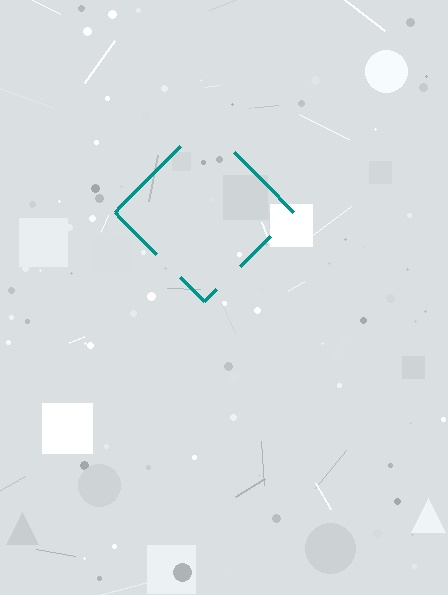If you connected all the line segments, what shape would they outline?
They would outline a diamond.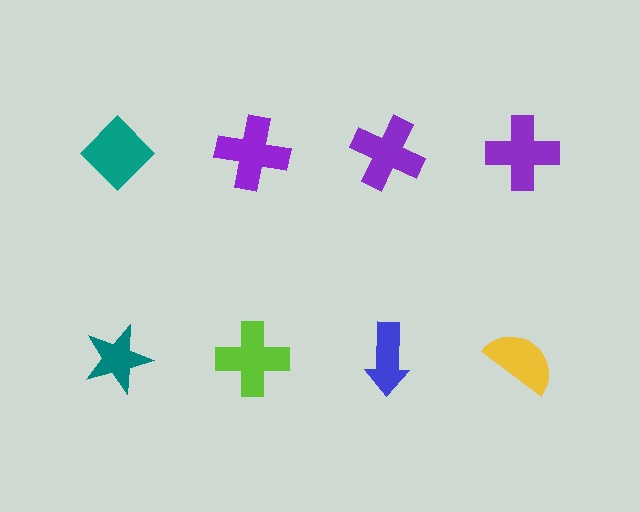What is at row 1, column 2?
A purple cross.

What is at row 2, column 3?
A blue arrow.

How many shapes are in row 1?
4 shapes.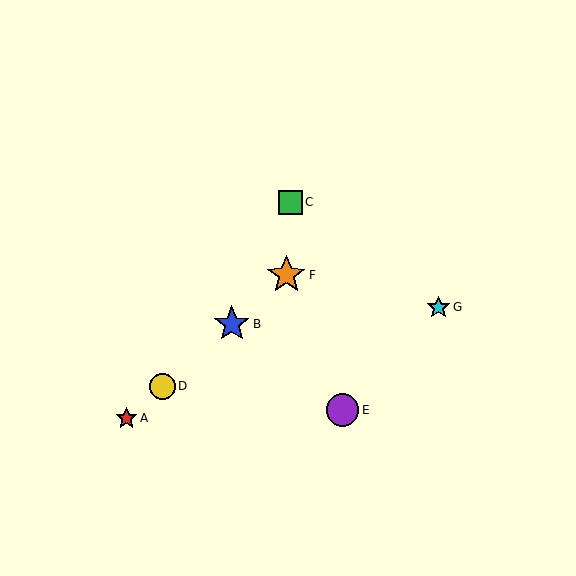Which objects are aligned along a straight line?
Objects A, B, D, F are aligned along a straight line.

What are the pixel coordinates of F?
Object F is at (286, 275).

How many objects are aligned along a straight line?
4 objects (A, B, D, F) are aligned along a straight line.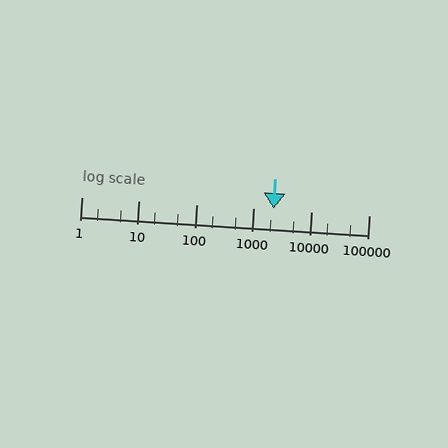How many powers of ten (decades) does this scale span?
The scale spans 5 decades, from 1 to 100000.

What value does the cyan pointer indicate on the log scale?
The pointer indicates approximately 2200.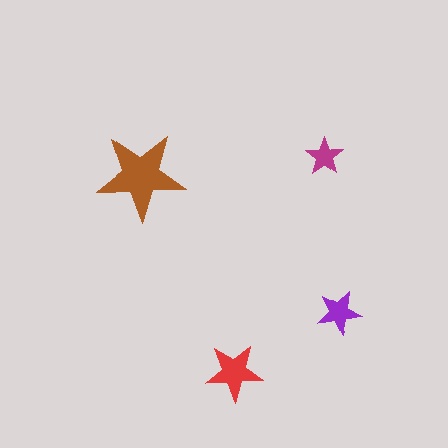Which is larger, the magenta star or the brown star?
The brown one.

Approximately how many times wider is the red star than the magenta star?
About 1.5 times wider.